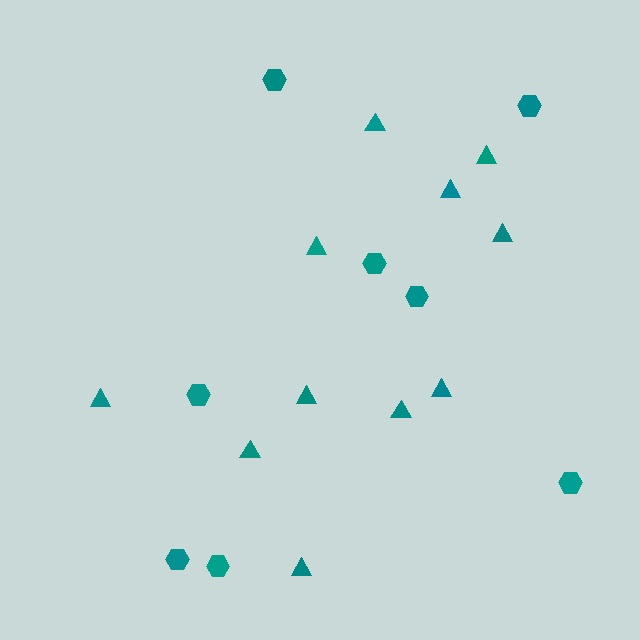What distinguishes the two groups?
There are 2 groups: one group of hexagons (8) and one group of triangles (11).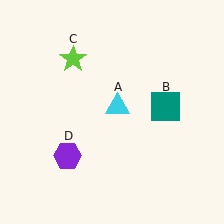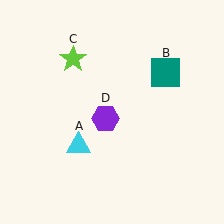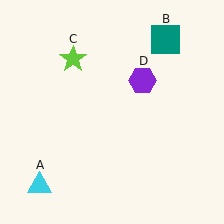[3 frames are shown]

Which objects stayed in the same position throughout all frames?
Lime star (object C) remained stationary.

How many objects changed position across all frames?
3 objects changed position: cyan triangle (object A), teal square (object B), purple hexagon (object D).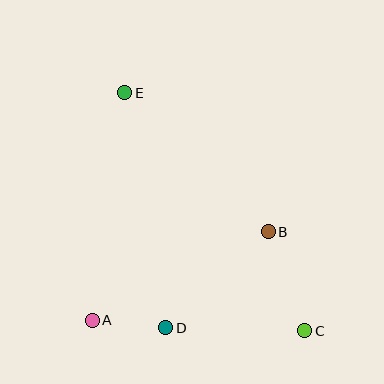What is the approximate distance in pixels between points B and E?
The distance between B and E is approximately 200 pixels.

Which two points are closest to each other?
Points A and D are closest to each other.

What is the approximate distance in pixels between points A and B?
The distance between A and B is approximately 197 pixels.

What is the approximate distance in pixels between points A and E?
The distance between A and E is approximately 230 pixels.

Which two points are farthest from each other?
Points C and E are farthest from each other.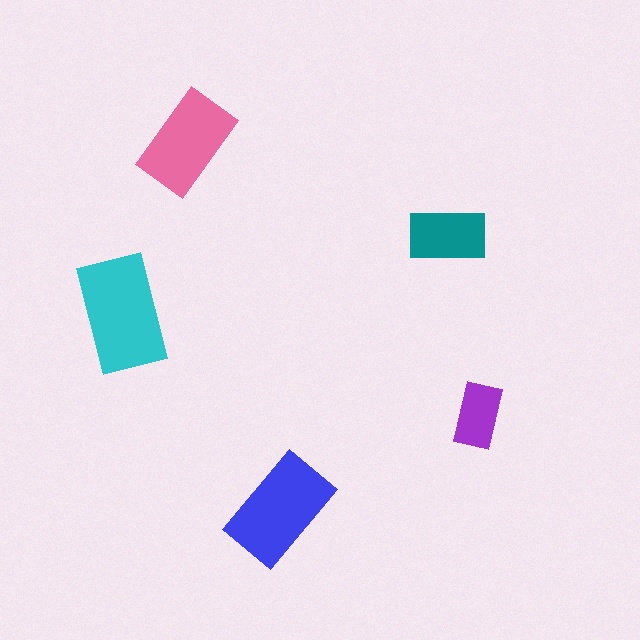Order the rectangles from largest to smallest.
the cyan one, the blue one, the pink one, the teal one, the purple one.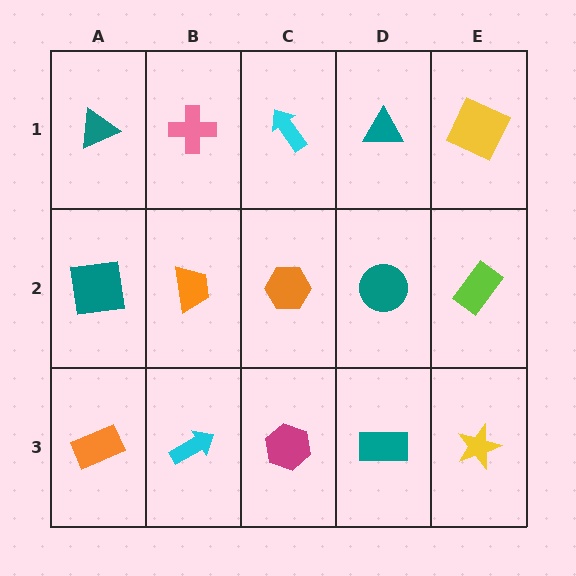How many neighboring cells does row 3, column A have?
2.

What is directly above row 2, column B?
A pink cross.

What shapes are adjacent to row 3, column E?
A lime rectangle (row 2, column E), a teal rectangle (row 3, column D).